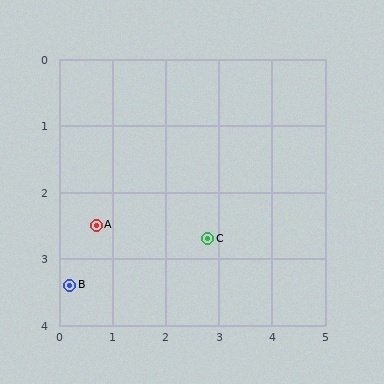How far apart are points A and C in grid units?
Points A and C are about 2.1 grid units apart.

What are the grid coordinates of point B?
Point B is at approximately (0.2, 3.4).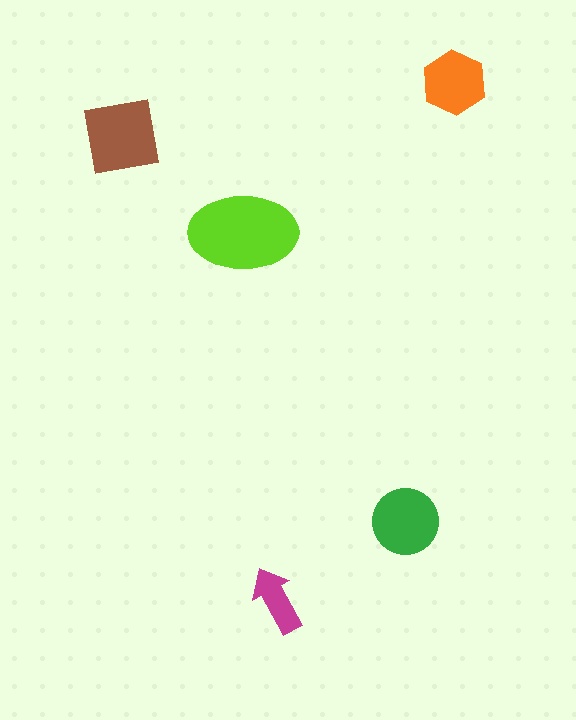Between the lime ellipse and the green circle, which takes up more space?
The lime ellipse.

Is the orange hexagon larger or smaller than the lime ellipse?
Smaller.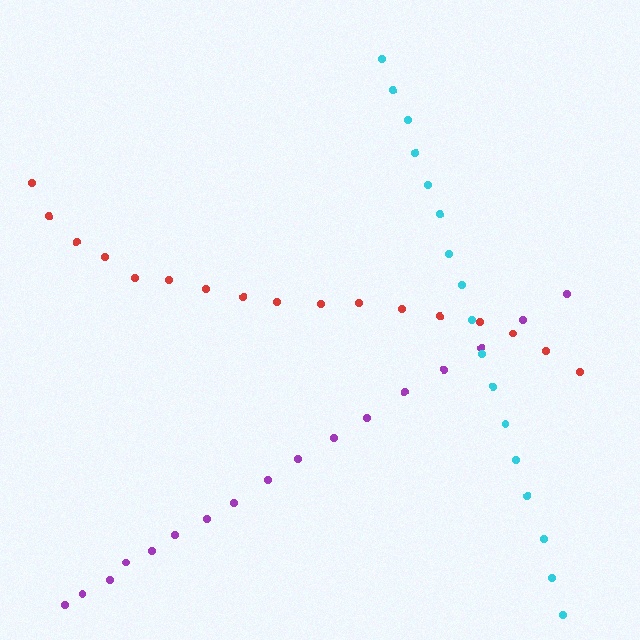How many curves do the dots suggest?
There are 3 distinct paths.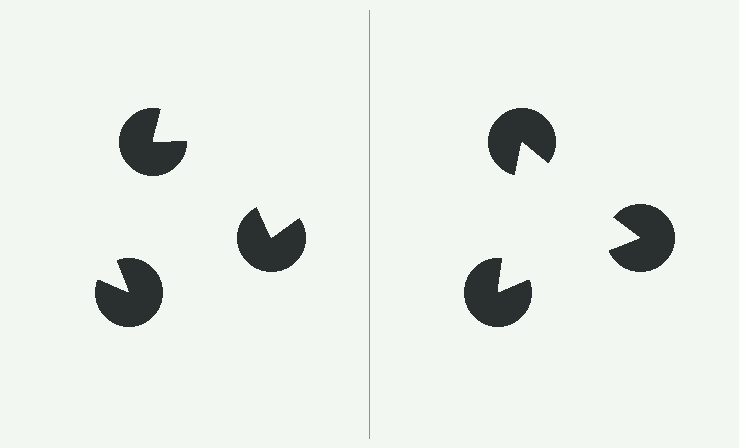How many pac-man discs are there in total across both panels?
6 — 3 on each side.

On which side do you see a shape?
An illusory triangle appears on the right side. On the left side the wedge cuts are rotated, so no coherent shape forms.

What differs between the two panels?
The pac-man discs are positioned identically on both sides; only the wedge orientations differ. On the right they align to a triangle; on the left they are misaligned.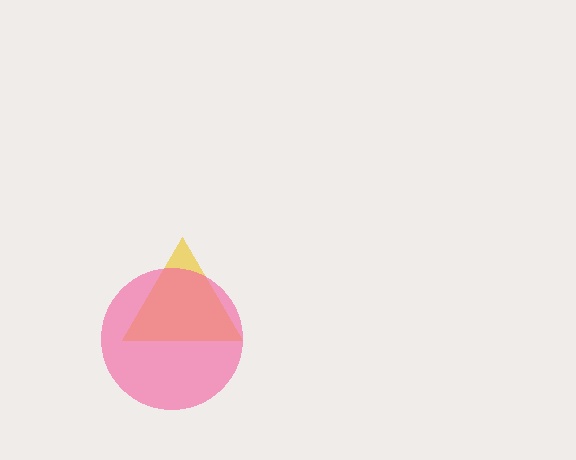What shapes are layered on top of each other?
The layered shapes are: a yellow triangle, a pink circle.